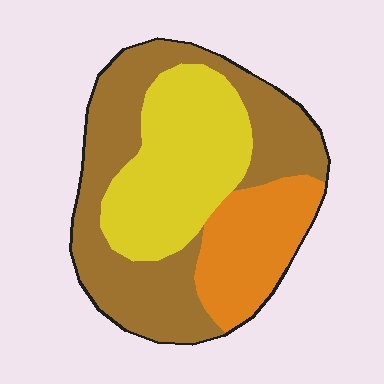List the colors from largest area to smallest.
From largest to smallest: brown, yellow, orange.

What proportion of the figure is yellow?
Yellow covers roughly 35% of the figure.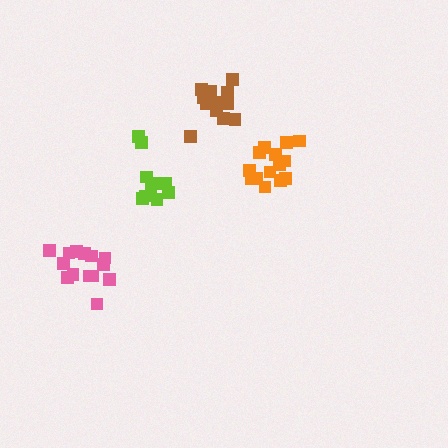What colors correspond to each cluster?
The clusters are colored: pink, brown, orange, lime.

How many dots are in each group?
Group 1: 15 dots, Group 2: 15 dots, Group 3: 14 dots, Group 4: 11 dots (55 total).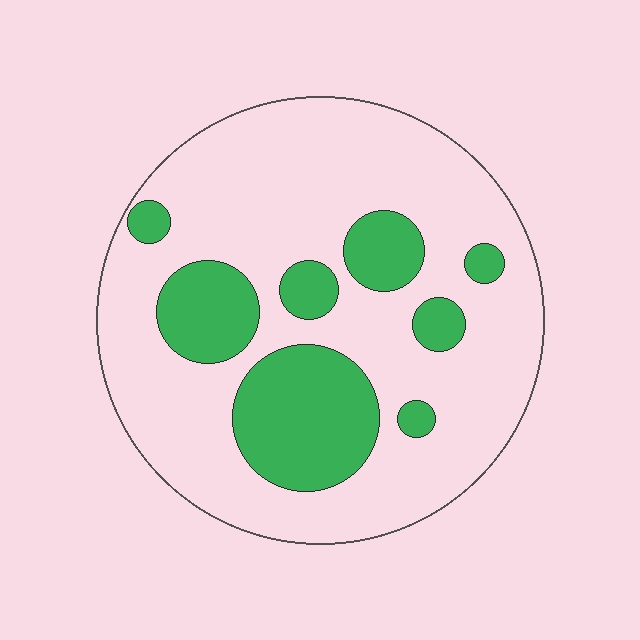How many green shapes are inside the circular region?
8.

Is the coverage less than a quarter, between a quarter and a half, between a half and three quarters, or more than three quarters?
Between a quarter and a half.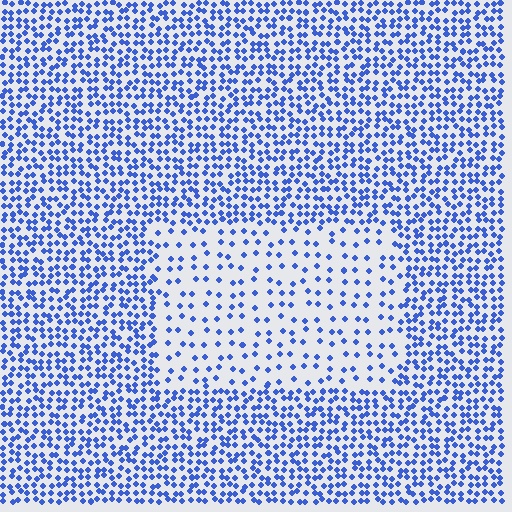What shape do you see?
I see a rectangle.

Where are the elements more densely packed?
The elements are more densely packed outside the rectangle boundary.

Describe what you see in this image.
The image contains small blue elements arranged at two different densities. A rectangle-shaped region is visible where the elements are less densely packed than the surrounding area.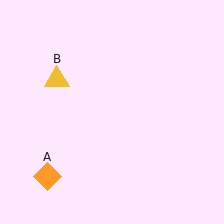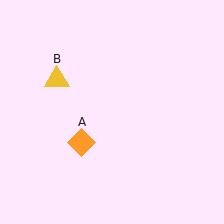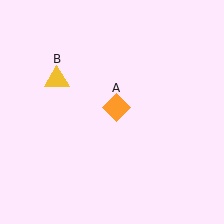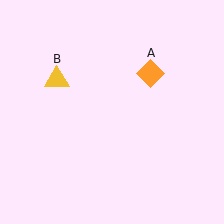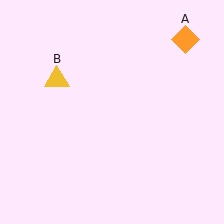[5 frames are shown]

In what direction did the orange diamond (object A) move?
The orange diamond (object A) moved up and to the right.